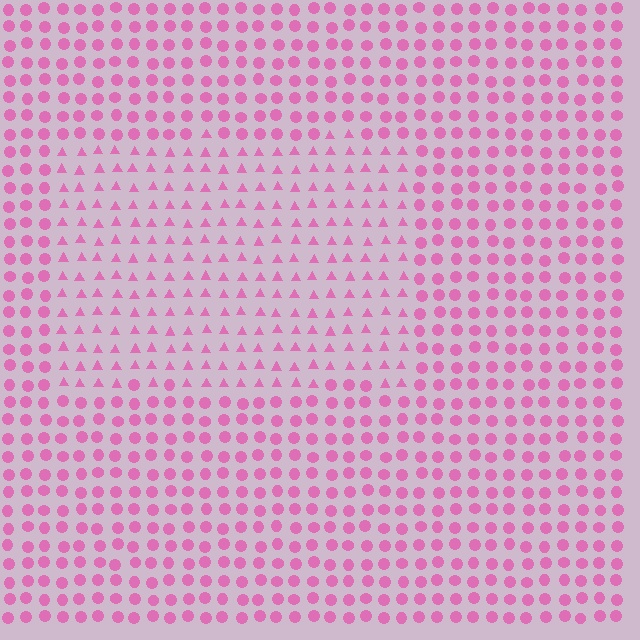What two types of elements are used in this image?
The image uses triangles inside the rectangle region and circles outside it.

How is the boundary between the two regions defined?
The boundary is defined by a change in element shape: triangles inside vs. circles outside. All elements share the same color and spacing.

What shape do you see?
I see a rectangle.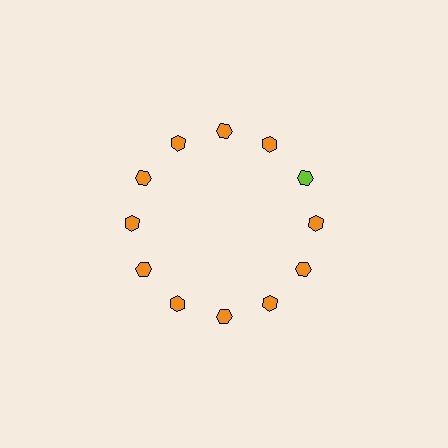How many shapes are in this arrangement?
There are 12 shapes arranged in a ring pattern.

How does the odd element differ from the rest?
It has a different color: lime instead of orange.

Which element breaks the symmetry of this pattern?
The lime hexagon at roughly the 2 o'clock position breaks the symmetry. All other shapes are orange hexagons.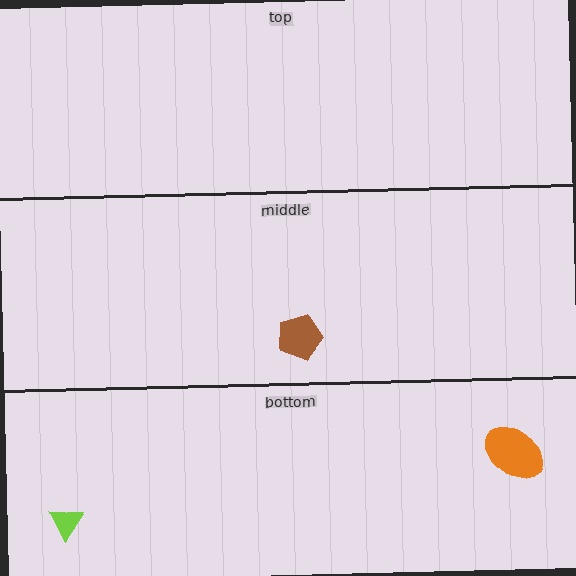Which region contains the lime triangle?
The bottom region.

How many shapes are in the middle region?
1.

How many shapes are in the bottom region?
2.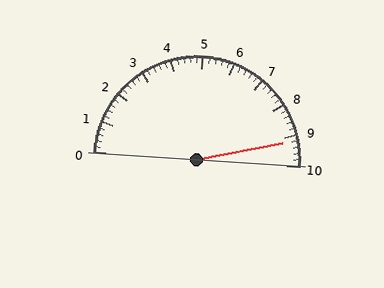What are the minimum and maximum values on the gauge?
The gauge ranges from 0 to 10.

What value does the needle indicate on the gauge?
The needle indicates approximately 9.2.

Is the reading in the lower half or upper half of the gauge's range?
The reading is in the upper half of the range (0 to 10).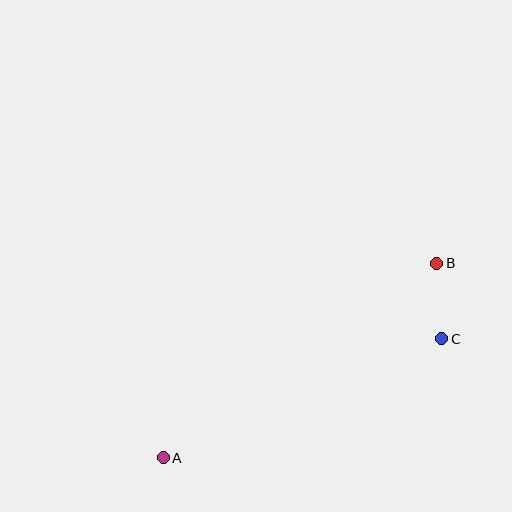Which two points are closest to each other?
Points B and C are closest to each other.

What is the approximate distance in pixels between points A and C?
The distance between A and C is approximately 303 pixels.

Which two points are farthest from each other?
Points A and B are farthest from each other.